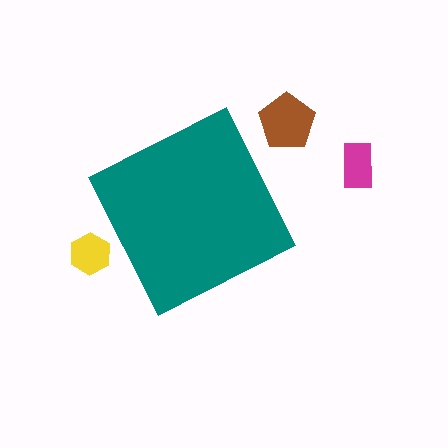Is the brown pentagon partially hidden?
No, the brown pentagon is fully visible.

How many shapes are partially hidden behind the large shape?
0 shapes are partially hidden.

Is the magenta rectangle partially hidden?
No, the magenta rectangle is fully visible.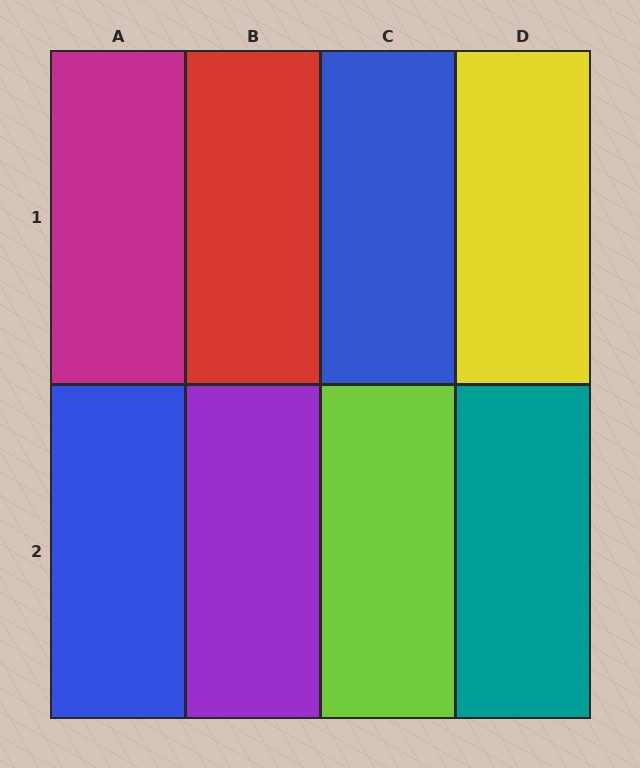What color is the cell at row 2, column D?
Teal.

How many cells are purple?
1 cell is purple.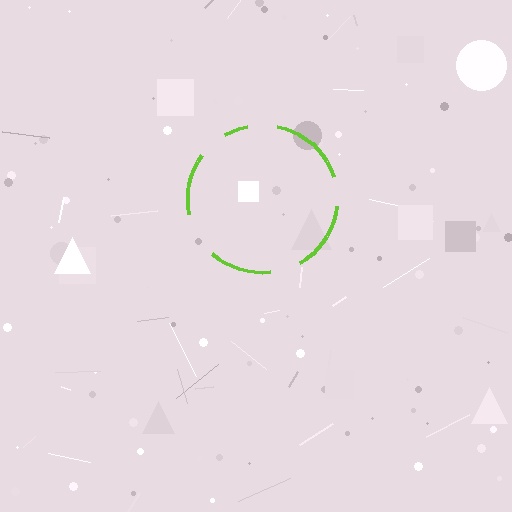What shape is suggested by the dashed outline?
The dashed outline suggests a circle.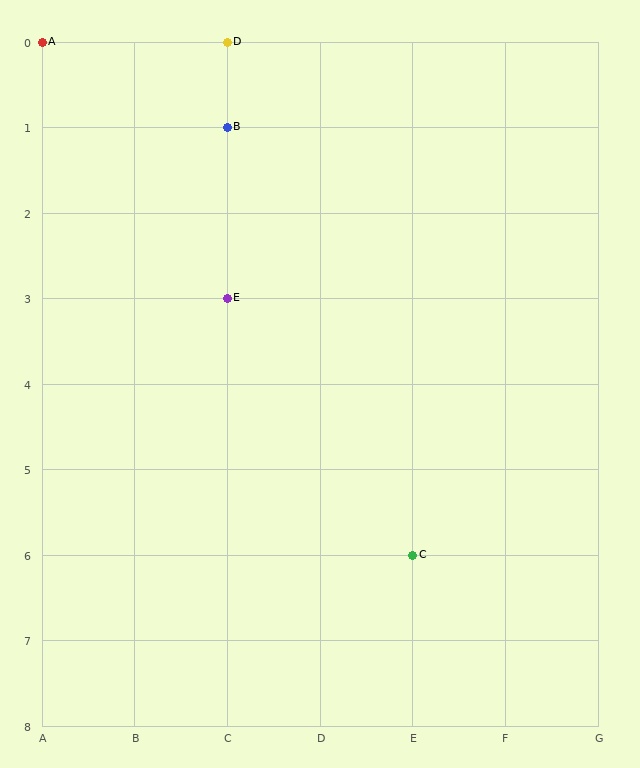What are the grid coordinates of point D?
Point D is at grid coordinates (C, 0).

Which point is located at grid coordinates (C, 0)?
Point D is at (C, 0).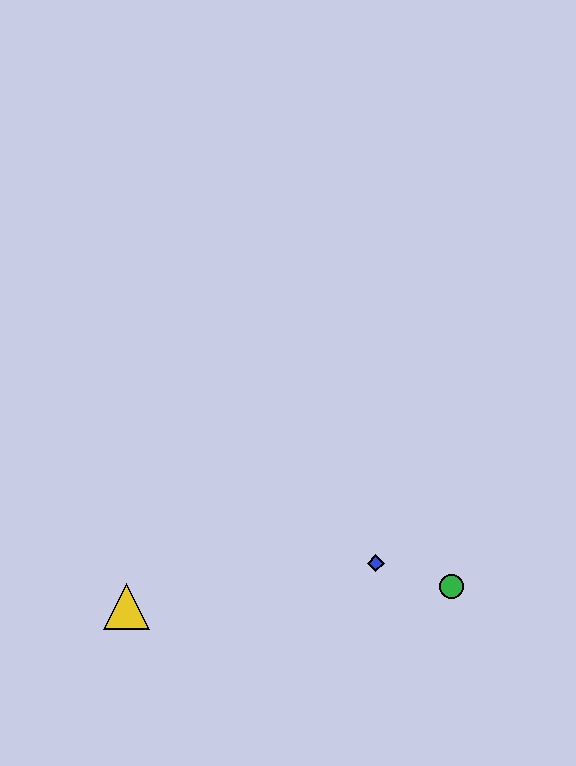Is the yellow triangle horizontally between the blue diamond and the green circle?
No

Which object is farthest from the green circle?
The yellow triangle is farthest from the green circle.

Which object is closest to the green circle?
The blue diamond is closest to the green circle.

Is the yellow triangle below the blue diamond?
Yes